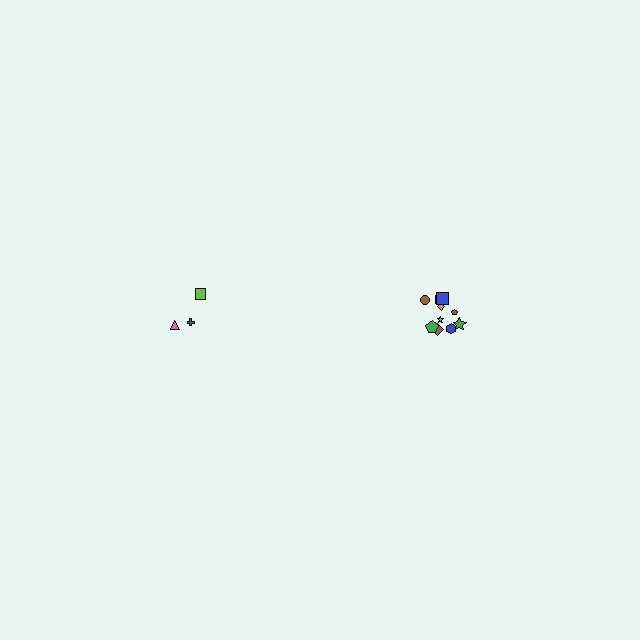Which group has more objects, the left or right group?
The right group.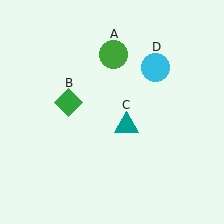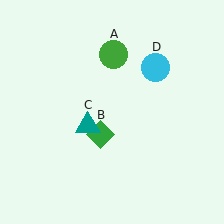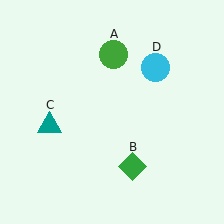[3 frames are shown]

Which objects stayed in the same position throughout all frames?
Green circle (object A) and cyan circle (object D) remained stationary.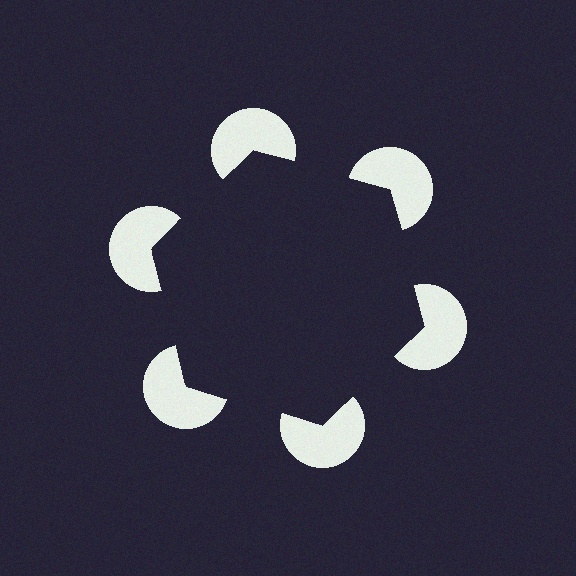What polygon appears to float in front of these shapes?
An illusory hexagon — its edges are inferred from the aligned wedge cuts in the pac-man discs, not physically drawn.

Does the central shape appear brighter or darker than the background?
It typically appears slightly darker than the background, even though no actual brightness change is drawn.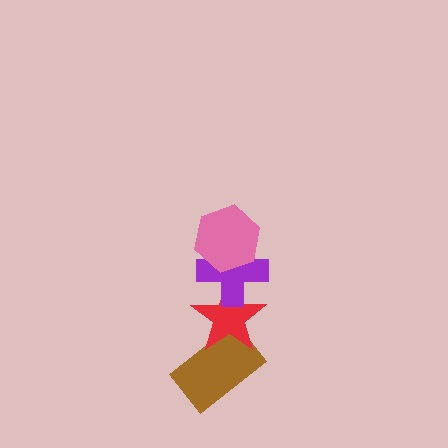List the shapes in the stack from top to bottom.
From top to bottom: the pink hexagon, the purple cross, the red star, the brown rectangle.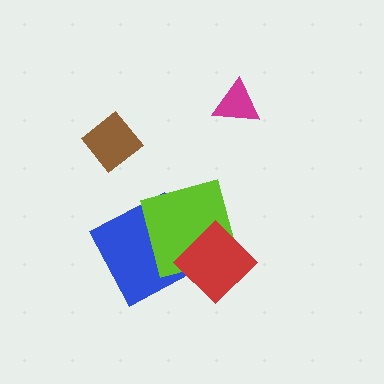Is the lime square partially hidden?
Yes, it is partially covered by another shape.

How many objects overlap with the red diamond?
2 objects overlap with the red diamond.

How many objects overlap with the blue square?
2 objects overlap with the blue square.